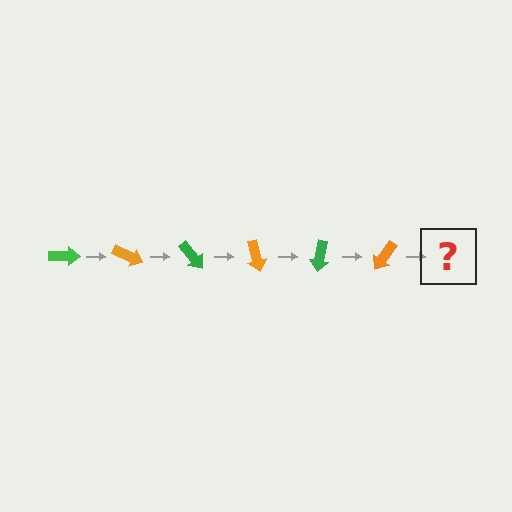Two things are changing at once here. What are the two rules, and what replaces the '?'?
The two rules are that it rotates 25 degrees each step and the color cycles through green and orange. The '?' should be a green arrow, rotated 150 degrees from the start.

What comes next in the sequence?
The next element should be a green arrow, rotated 150 degrees from the start.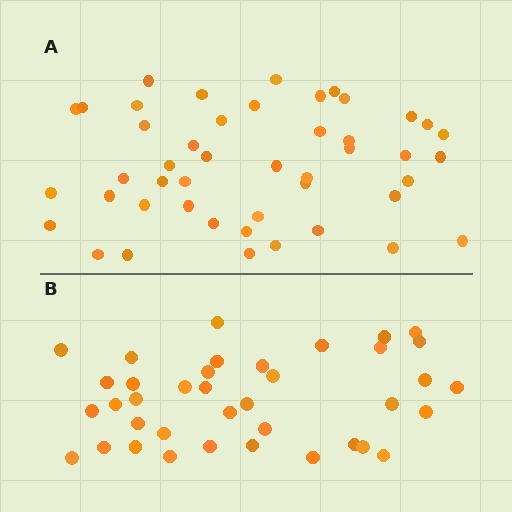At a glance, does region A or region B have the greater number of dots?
Region A (the top region) has more dots.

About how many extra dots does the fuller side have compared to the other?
Region A has roughly 8 or so more dots than region B.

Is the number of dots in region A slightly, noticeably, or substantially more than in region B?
Region A has only slightly more — the two regions are fairly close. The ratio is roughly 1.2 to 1.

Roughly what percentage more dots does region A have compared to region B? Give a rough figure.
About 20% more.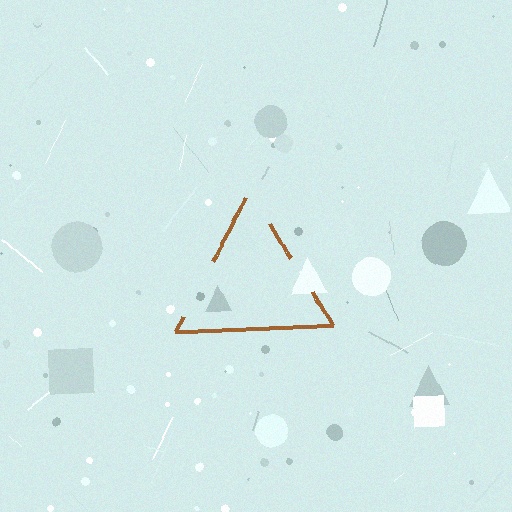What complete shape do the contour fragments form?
The contour fragments form a triangle.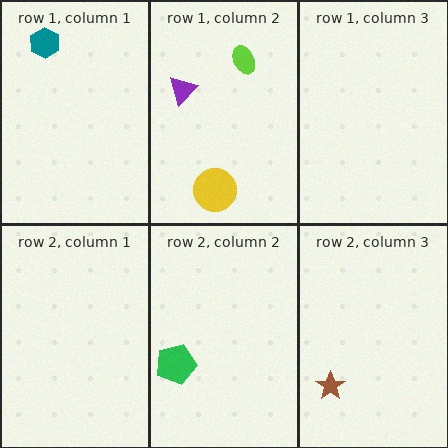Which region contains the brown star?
The row 2, column 3 region.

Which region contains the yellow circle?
The row 1, column 2 region.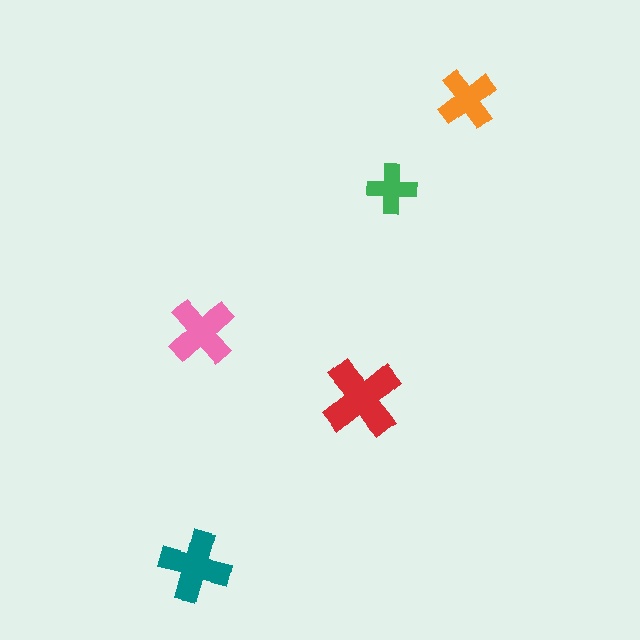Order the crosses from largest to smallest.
the red one, the teal one, the pink one, the orange one, the green one.